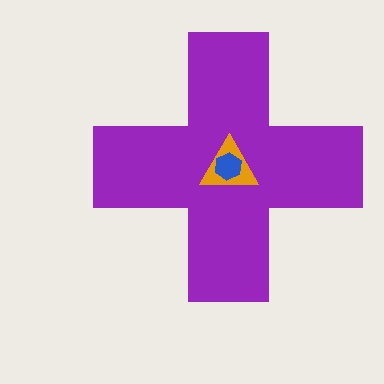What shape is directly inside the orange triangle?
The blue hexagon.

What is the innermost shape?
The blue hexagon.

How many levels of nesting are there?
3.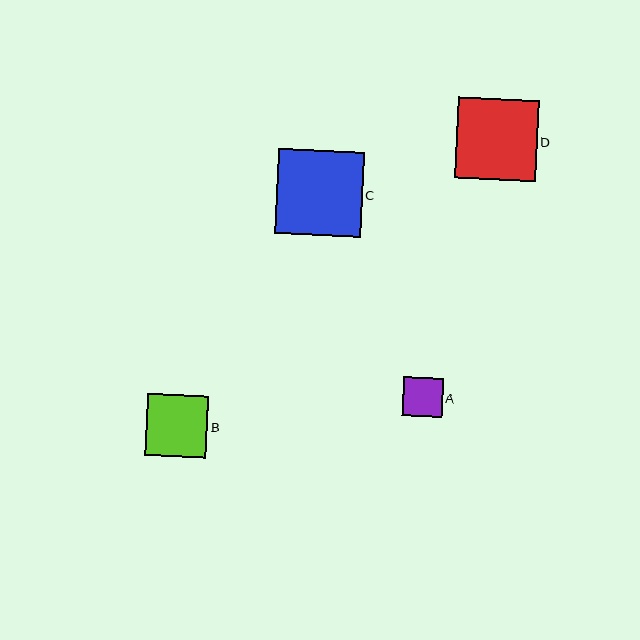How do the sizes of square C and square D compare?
Square C and square D are approximately the same size.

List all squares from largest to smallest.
From largest to smallest: C, D, B, A.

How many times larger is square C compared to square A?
Square C is approximately 2.2 times the size of square A.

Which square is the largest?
Square C is the largest with a size of approximately 85 pixels.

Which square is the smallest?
Square A is the smallest with a size of approximately 39 pixels.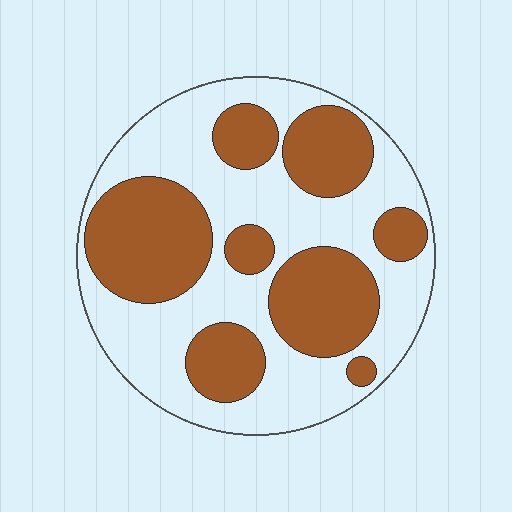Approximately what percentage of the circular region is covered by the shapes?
Approximately 45%.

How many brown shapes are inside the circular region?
8.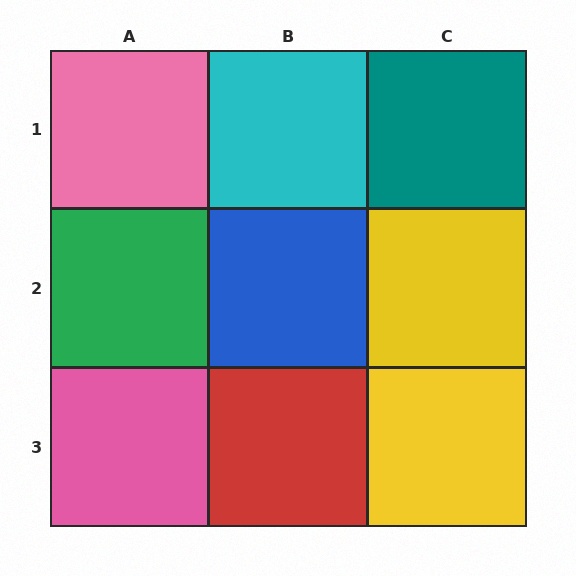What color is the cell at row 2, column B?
Blue.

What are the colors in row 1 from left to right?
Pink, cyan, teal.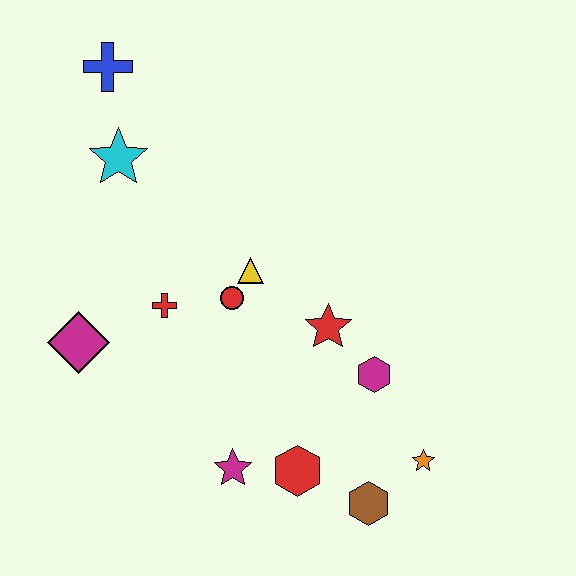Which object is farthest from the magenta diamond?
The orange star is farthest from the magenta diamond.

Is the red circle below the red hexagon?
No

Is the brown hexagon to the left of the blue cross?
No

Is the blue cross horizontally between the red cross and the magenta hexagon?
No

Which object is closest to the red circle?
The yellow triangle is closest to the red circle.